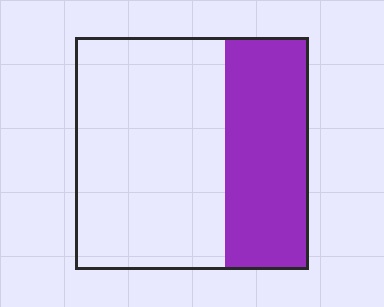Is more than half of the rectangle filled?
No.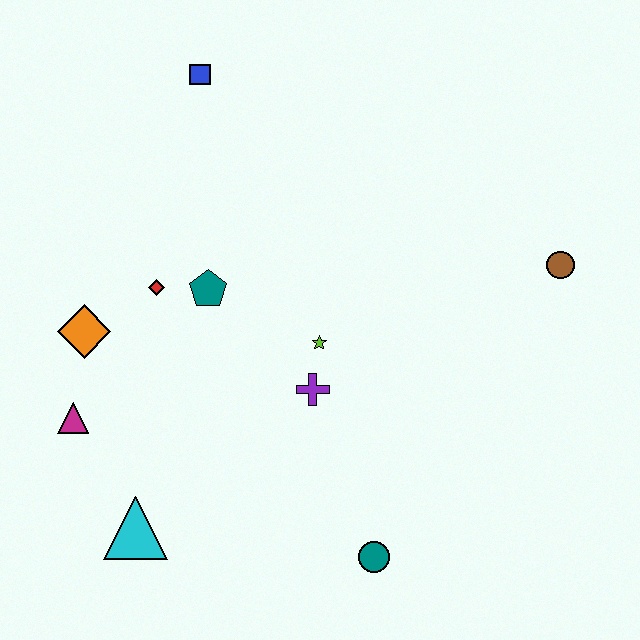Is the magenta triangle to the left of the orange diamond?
Yes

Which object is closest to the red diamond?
The teal pentagon is closest to the red diamond.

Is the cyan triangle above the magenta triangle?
No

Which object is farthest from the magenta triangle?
The brown circle is farthest from the magenta triangle.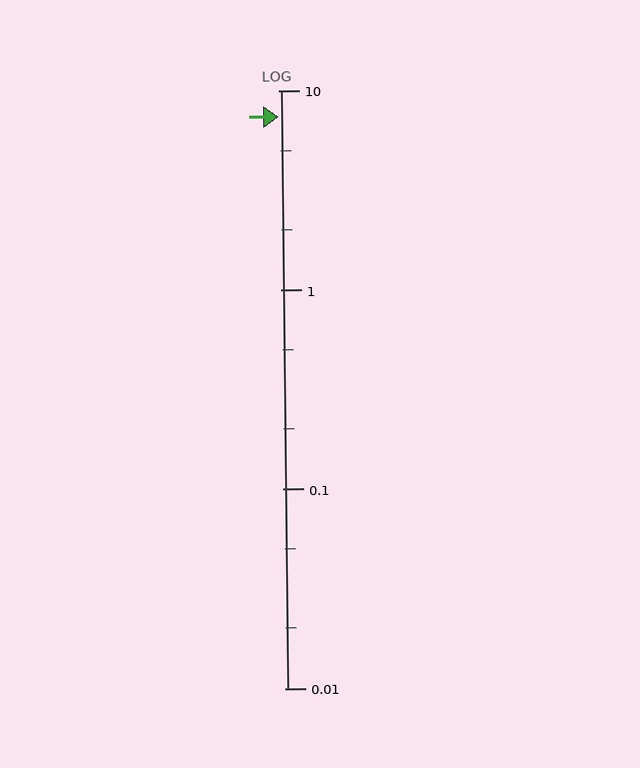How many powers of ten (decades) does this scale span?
The scale spans 3 decades, from 0.01 to 10.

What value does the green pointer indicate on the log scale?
The pointer indicates approximately 7.4.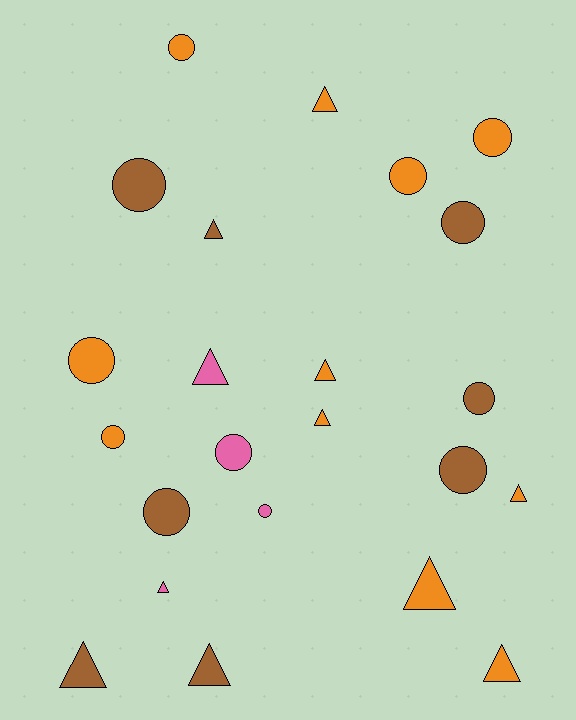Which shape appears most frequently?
Circle, with 12 objects.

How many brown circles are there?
There are 5 brown circles.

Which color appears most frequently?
Orange, with 11 objects.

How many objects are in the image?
There are 23 objects.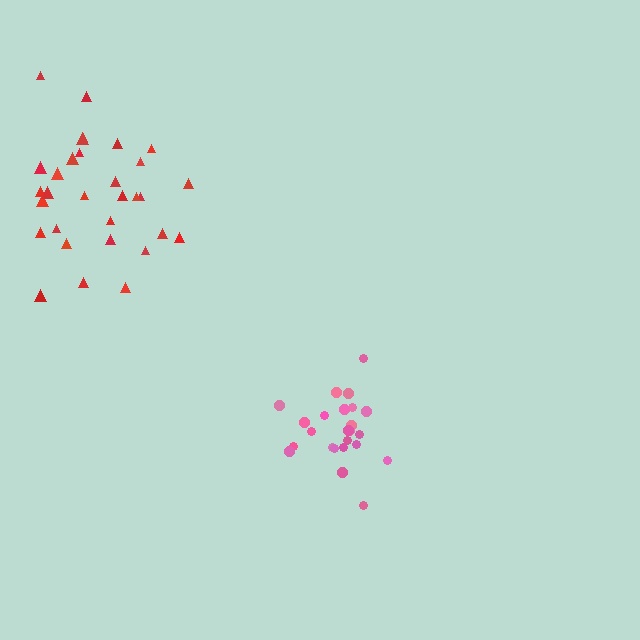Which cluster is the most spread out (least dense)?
Red.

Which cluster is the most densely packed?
Pink.